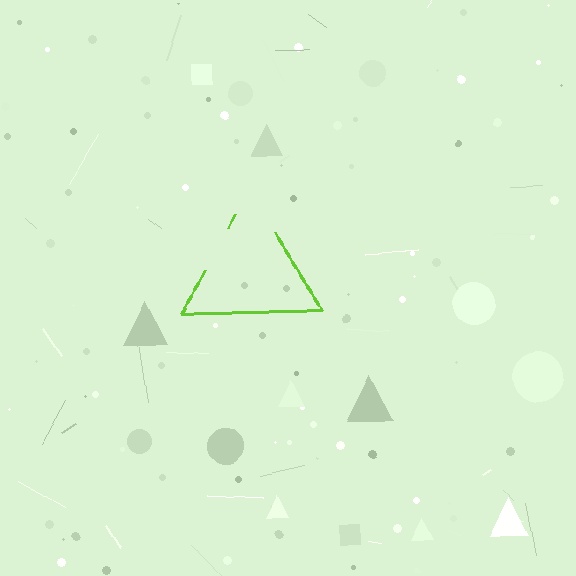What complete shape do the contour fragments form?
The contour fragments form a triangle.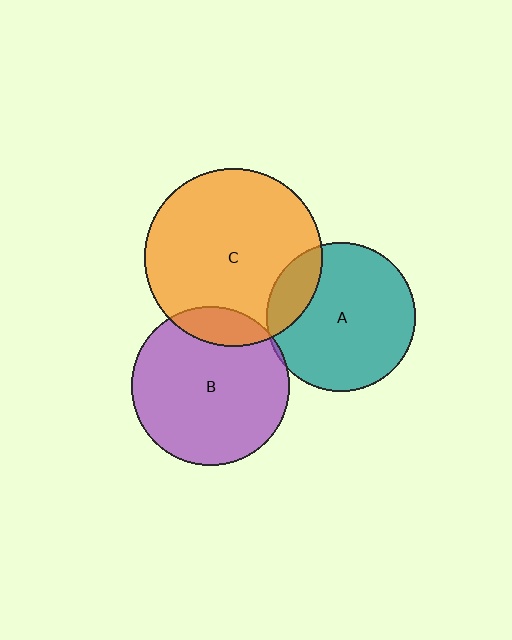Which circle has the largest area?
Circle C (orange).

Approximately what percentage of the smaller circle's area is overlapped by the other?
Approximately 5%.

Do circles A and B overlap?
Yes.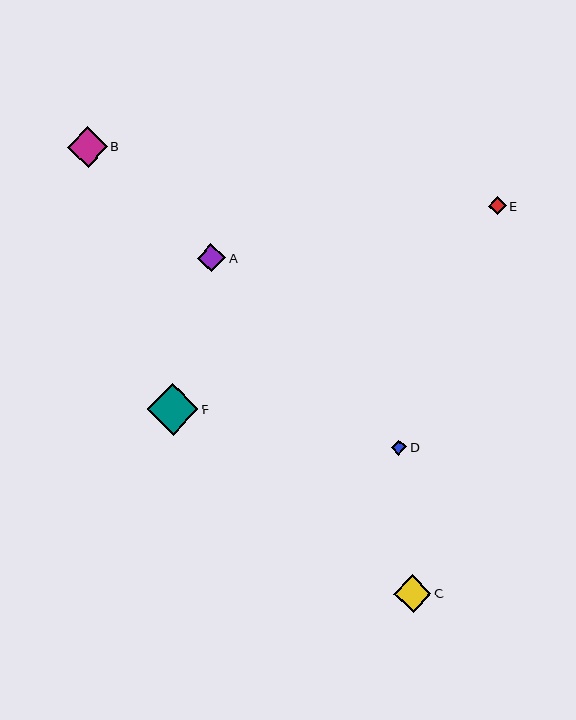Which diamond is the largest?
Diamond F is the largest with a size of approximately 51 pixels.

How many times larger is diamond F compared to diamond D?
Diamond F is approximately 3.4 times the size of diamond D.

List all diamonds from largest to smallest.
From largest to smallest: F, B, C, A, E, D.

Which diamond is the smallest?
Diamond D is the smallest with a size of approximately 15 pixels.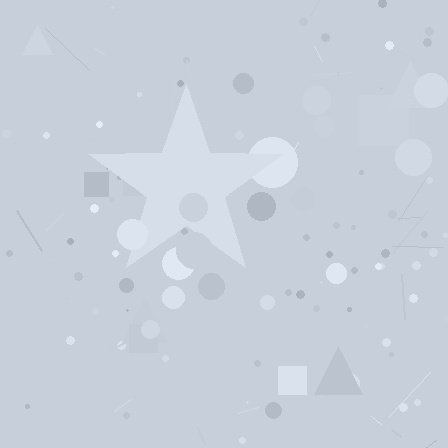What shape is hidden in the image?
A star is hidden in the image.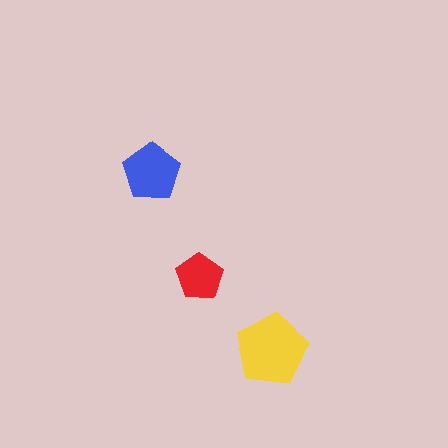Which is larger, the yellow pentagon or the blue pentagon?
The yellow one.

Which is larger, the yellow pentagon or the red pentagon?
The yellow one.